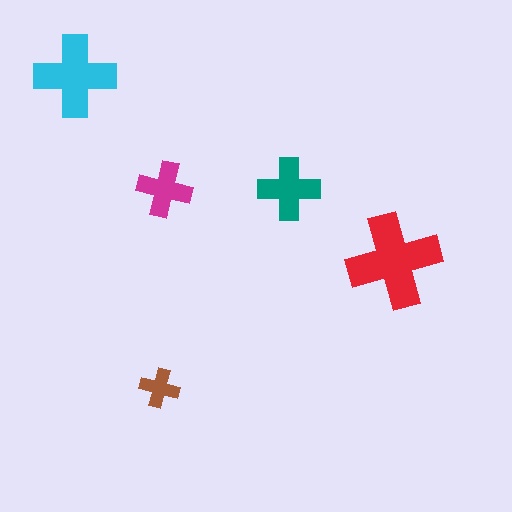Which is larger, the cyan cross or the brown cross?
The cyan one.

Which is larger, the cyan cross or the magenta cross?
The cyan one.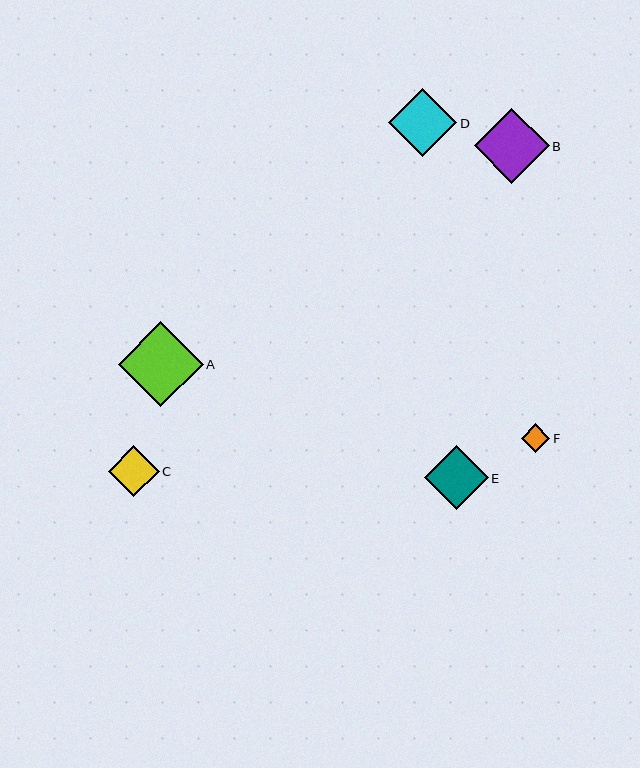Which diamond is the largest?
Diamond A is the largest with a size of approximately 85 pixels.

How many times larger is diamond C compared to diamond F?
Diamond C is approximately 1.8 times the size of diamond F.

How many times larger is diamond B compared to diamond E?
Diamond B is approximately 1.2 times the size of diamond E.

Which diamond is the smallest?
Diamond F is the smallest with a size of approximately 29 pixels.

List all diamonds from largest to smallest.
From largest to smallest: A, B, D, E, C, F.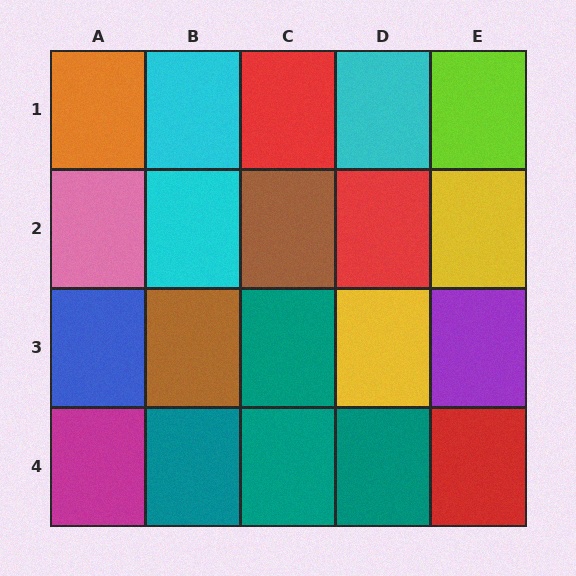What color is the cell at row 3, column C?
Teal.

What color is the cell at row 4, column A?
Magenta.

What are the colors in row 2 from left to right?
Pink, cyan, brown, red, yellow.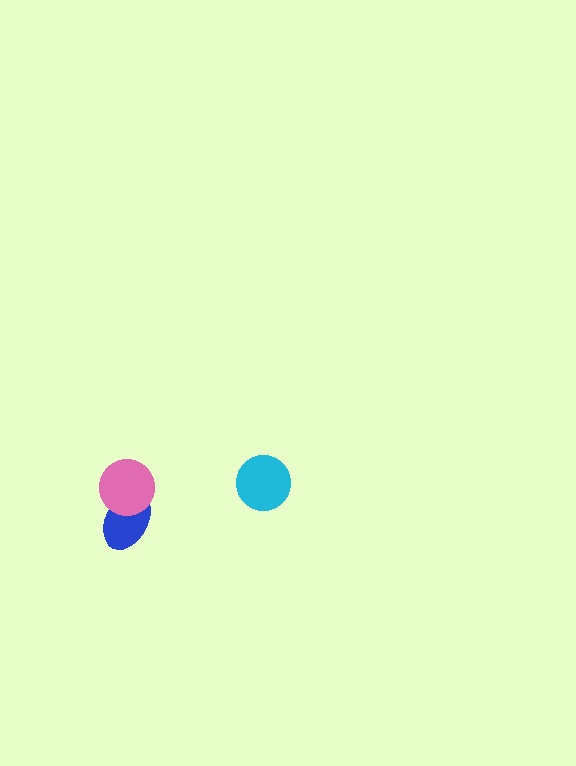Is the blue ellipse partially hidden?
Yes, it is partially covered by another shape.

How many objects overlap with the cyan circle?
0 objects overlap with the cyan circle.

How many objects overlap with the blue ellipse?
1 object overlaps with the blue ellipse.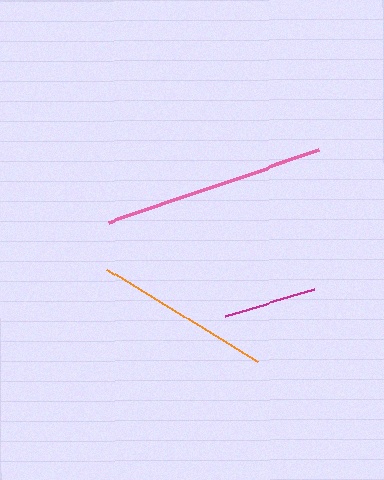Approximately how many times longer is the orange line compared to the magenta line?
The orange line is approximately 1.9 times the length of the magenta line.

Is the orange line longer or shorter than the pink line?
The pink line is longer than the orange line.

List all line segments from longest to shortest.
From longest to shortest: pink, orange, magenta.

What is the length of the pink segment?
The pink segment is approximately 222 pixels long.